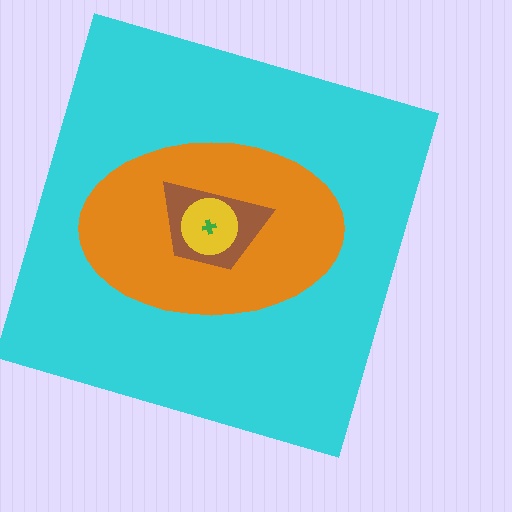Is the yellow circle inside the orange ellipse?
Yes.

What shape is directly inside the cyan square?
The orange ellipse.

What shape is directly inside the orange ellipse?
The brown trapezoid.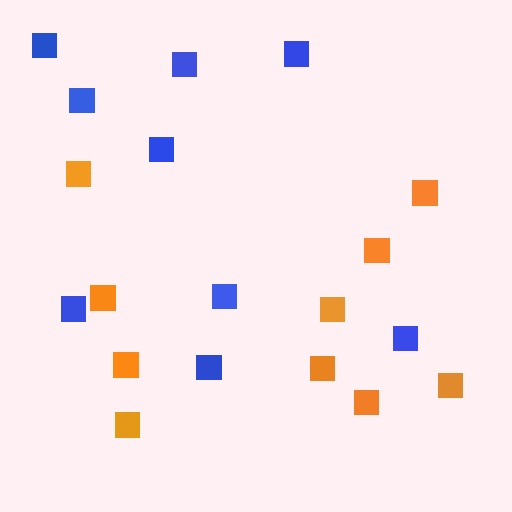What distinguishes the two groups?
There are 2 groups: one group of blue squares (9) and one group of orange squares (10).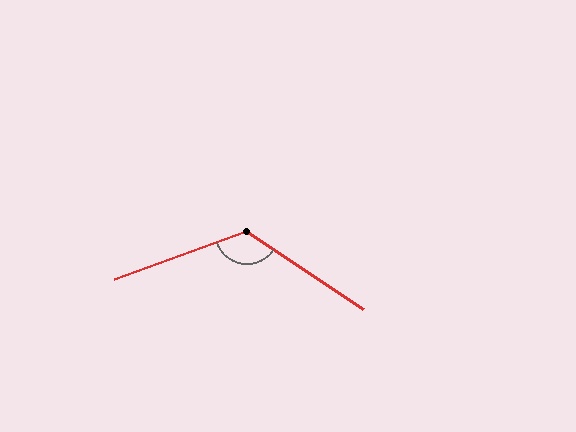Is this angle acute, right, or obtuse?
It is obtuse.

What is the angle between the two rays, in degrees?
Approximately 127 degrees.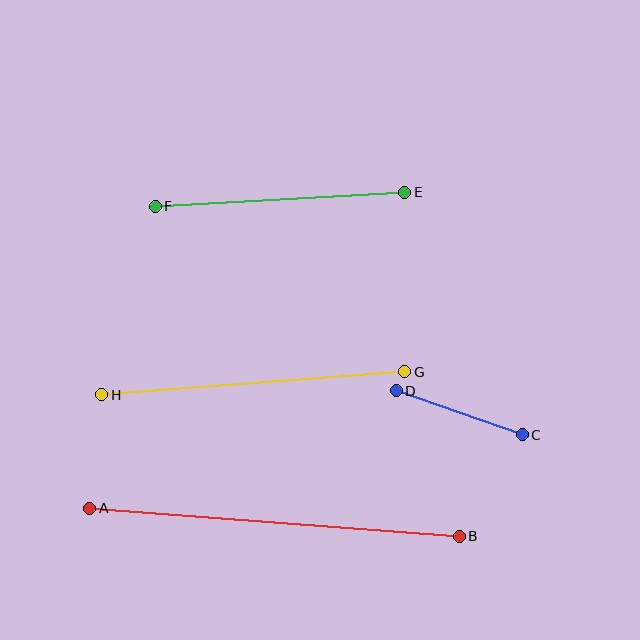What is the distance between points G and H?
The distance is approximately 304 pixels.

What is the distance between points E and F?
The distance is approximately 250 pixels.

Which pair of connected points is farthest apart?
Points A and B are farthest apart.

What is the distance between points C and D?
The distance is approximately 133 pixels.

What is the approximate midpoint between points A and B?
The midpoint is at approximately (275, 522) pixels.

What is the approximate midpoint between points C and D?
The midpoint is at approximately (459, 413) pixels.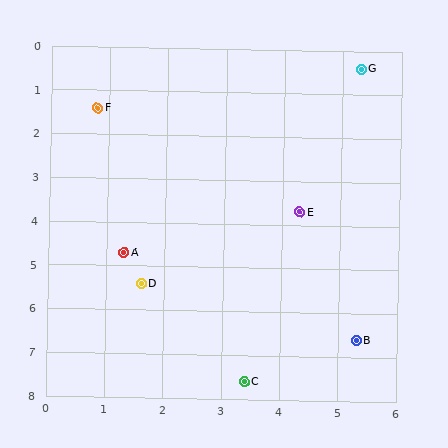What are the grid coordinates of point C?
Point C is at approximately (3.4, 7.6).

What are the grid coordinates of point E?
Point E is at approximately (4.3, 3.7).